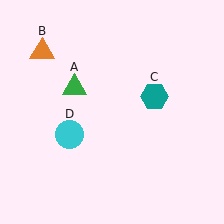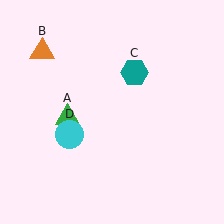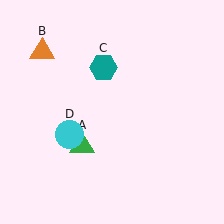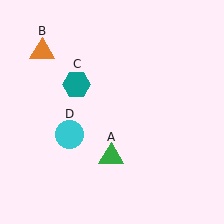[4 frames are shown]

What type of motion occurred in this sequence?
The green triangle (object A), teal hexagon (object C) rotated counterclockwise around the center of the scene.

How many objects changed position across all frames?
2 objects changed position: green triangle (object A), teal hexagon (object C).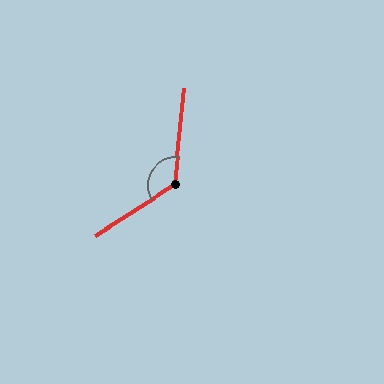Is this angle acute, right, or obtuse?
It is obtuse.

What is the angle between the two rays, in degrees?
Approximately 127 degrees.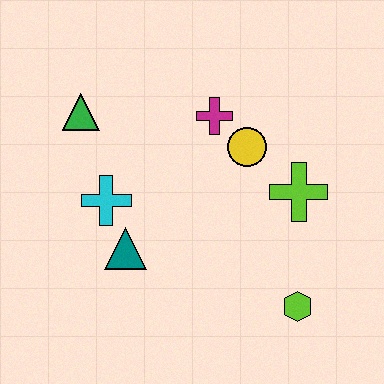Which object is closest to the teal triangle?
The cyan cross is closest to the teal triangle.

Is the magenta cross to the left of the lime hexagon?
Yes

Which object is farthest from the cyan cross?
The lime hexagon is farthest from the cyan cross.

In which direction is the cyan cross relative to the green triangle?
The cyan cross is below the green triangle.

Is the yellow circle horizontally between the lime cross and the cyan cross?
Yes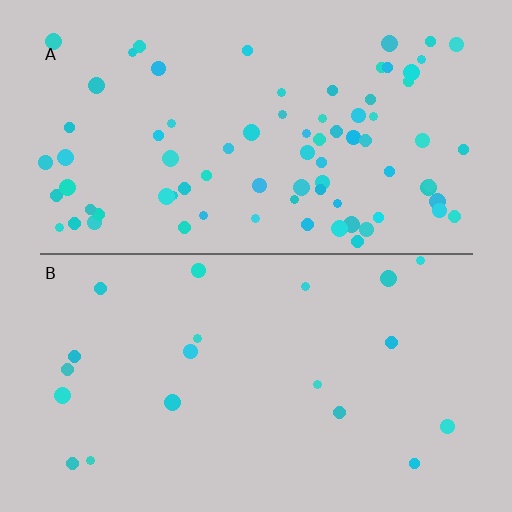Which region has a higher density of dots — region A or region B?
A (the top).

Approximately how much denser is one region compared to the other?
Approximately 4.0× — region A over region B.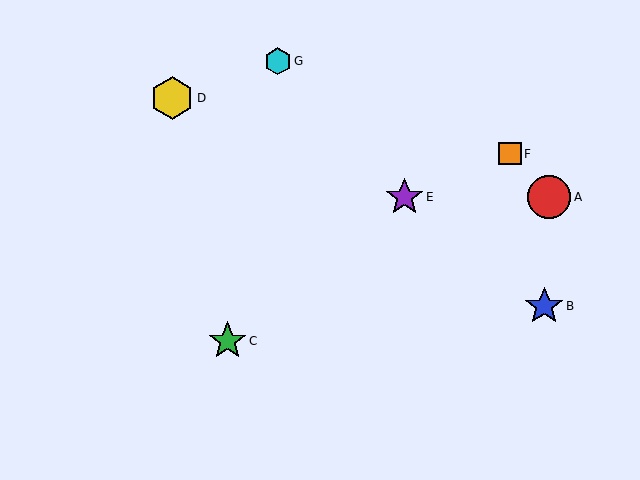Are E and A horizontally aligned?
Yes, both are at y≈197.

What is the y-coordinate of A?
Object A is at y≈197.